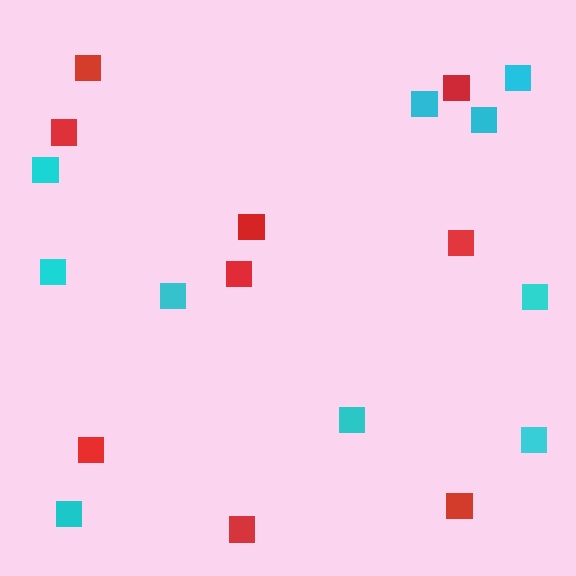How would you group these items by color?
There are 2 groups: one group of cyan squares (10) and one group of red squares (9).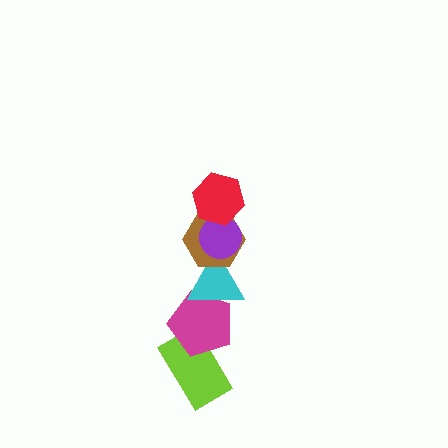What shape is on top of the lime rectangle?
The magenta pentagon is on top of the lime rectangle.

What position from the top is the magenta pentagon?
The magenta pentagon is 5th from the top.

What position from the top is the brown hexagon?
The brown hexagon is 3rd from the top.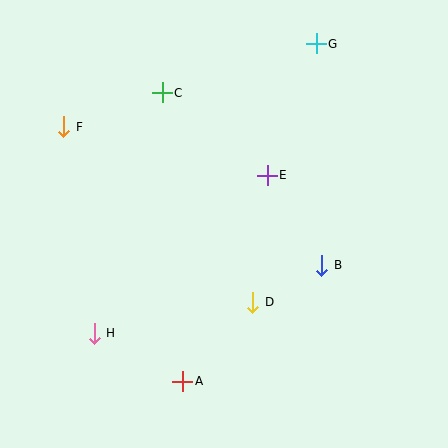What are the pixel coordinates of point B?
Point B is at (322, 265).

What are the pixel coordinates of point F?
Point F is at (64, 127).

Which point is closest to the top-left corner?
Point F is closest to the top-left corner.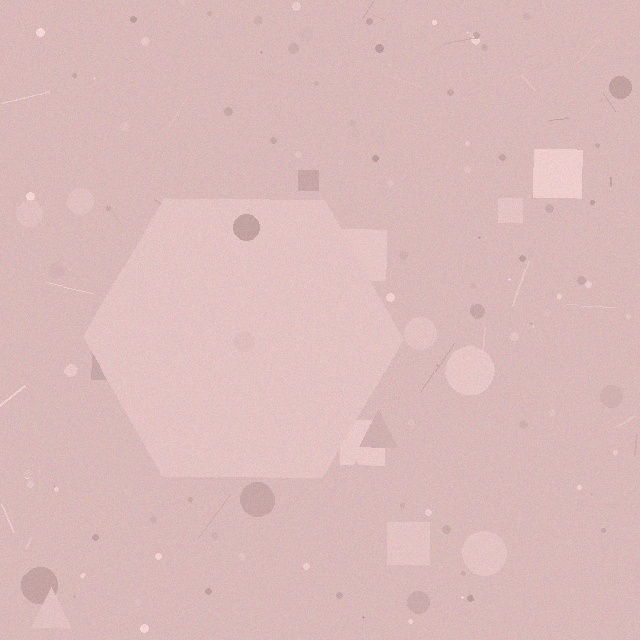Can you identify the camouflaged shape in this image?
The camouflaged shape is a hexagon.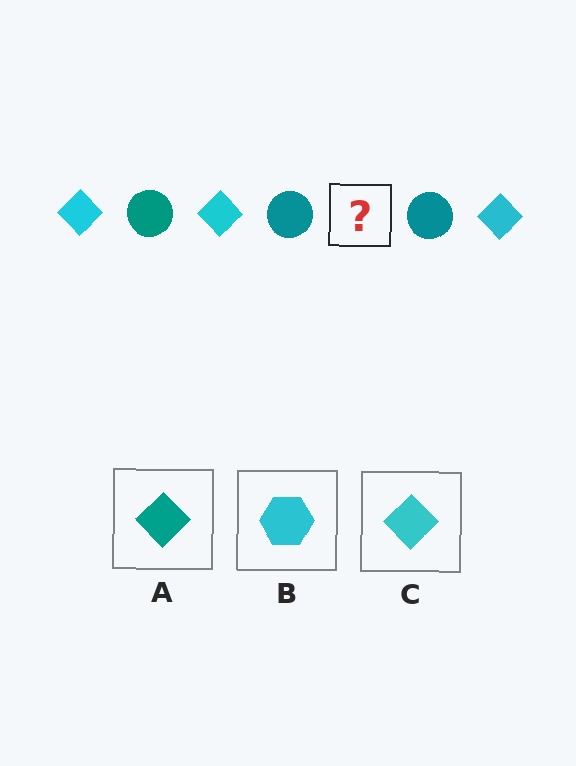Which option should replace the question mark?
Option C.